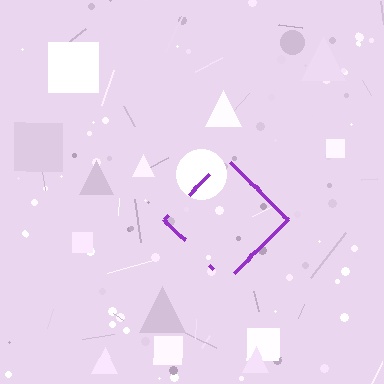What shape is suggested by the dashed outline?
The dashed outline suggests a diamond.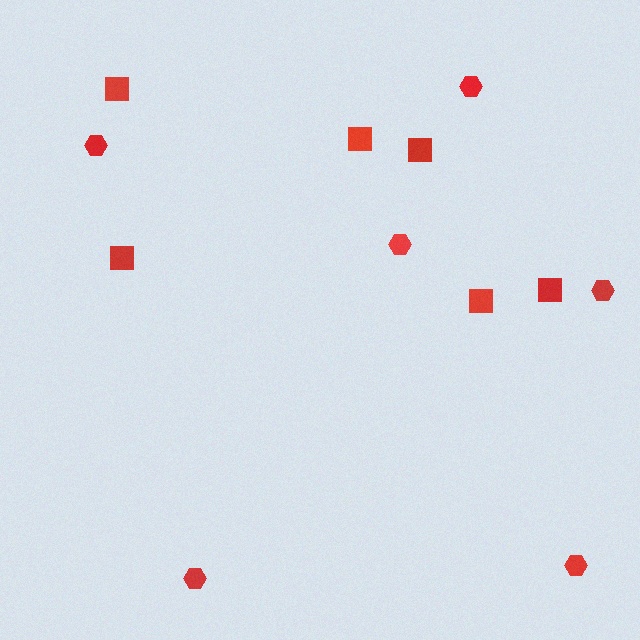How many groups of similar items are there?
There are 2 groups: one group of squares (6) and one group of hexagons (6).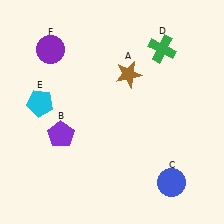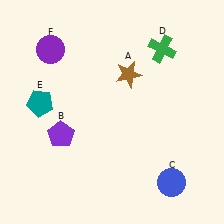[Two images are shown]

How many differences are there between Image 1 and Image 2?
There is 1 difference between the two images.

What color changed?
The pentagon (E) changed from cyan in Image 1 to teal in Image 2.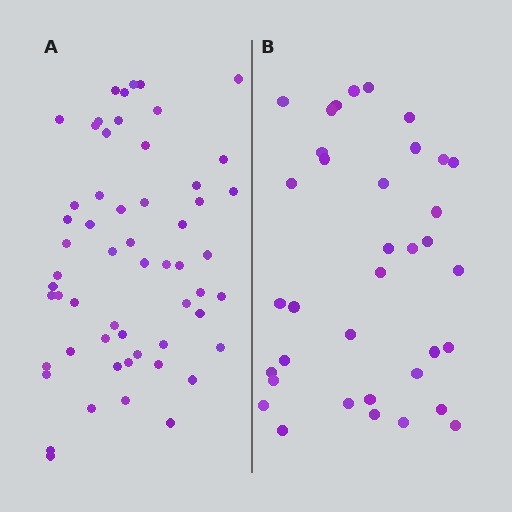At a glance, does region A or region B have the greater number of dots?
Region A (the left region) has more dots.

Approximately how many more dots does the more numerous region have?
Region A has approximately 20 more dots than region B.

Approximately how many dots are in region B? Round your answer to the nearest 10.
About 40 dots. (The exact count is 36, which rounds to 40.)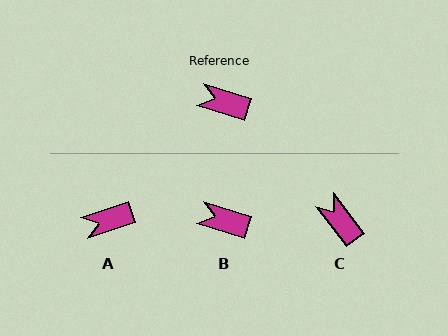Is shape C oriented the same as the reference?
No, it is off by about 35 degrees.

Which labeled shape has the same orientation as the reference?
B.